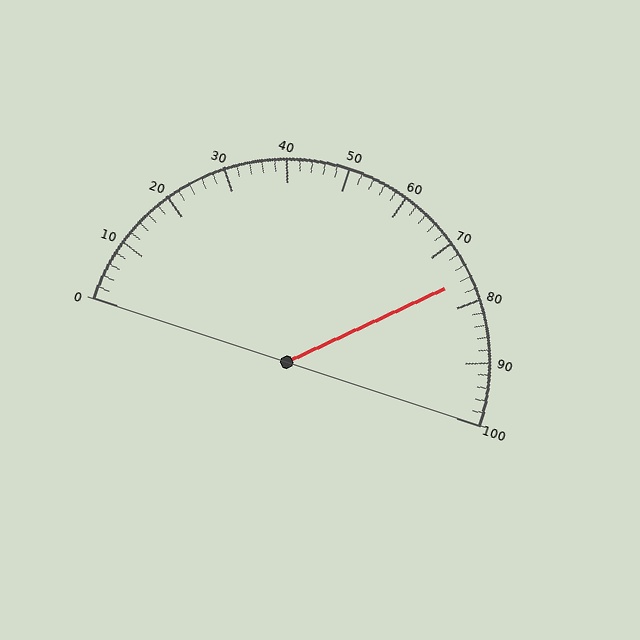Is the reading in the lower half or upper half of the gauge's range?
The reading is in the upper half of the range (0 to 100).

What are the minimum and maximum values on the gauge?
The gauge ranges from 0 to 100.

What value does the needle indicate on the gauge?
The needle indicates approximately 76.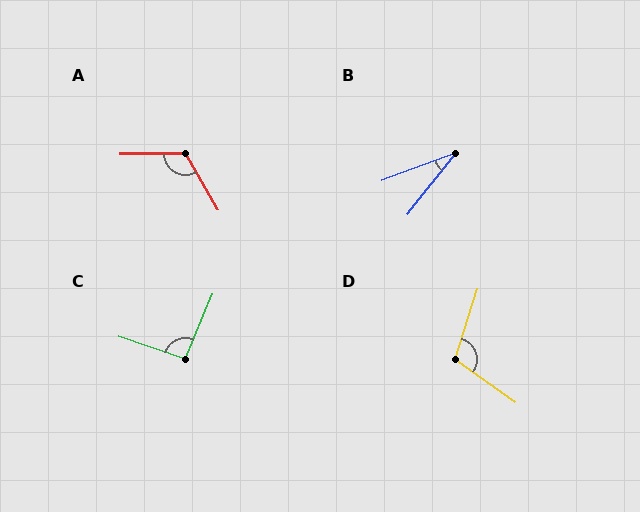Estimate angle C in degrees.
Approximately 94 degrees.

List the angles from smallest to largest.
B (31°), C (94°), D (108°), A (120°).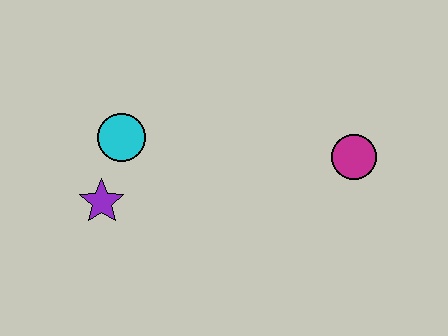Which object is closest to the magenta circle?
The cyan circle is closest to the magenta circle.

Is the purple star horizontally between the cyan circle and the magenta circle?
No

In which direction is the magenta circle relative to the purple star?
The magenta circle is to the right of the purple star.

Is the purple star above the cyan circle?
No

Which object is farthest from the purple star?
The magenta circle is farthest from the purple star.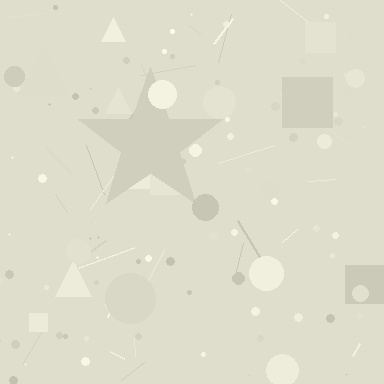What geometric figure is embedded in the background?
A star is embedded in the background.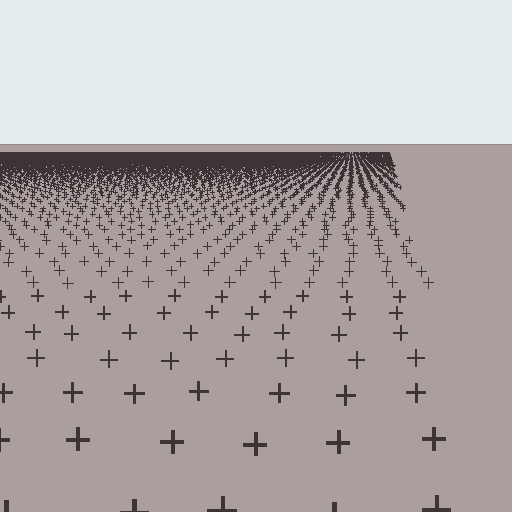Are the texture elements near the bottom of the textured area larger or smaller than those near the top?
Larger. Near the bottom, elements are closer to the viewer and appear at a bigger on-screen size.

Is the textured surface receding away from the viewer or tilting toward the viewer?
The surface is receding away from the viewer. Texture elements get smaller and denser toward the top.